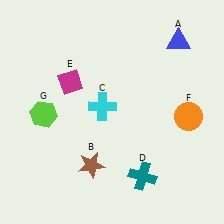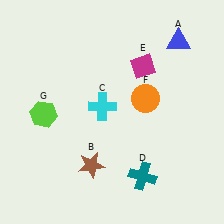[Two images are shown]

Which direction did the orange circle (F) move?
The orange circle (F) moved left.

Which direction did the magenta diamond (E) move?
The magenta diamond (E) moved right.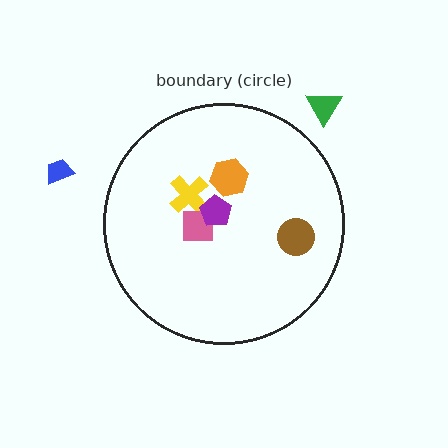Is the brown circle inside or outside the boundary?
Inside.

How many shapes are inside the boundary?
5 inside, 2 outside.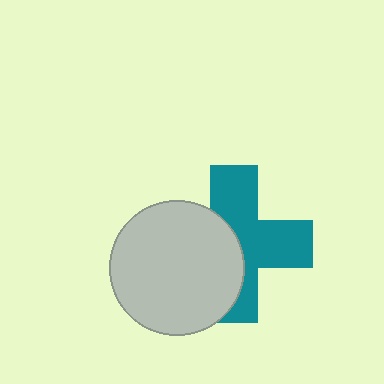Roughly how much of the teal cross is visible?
About half of it is visible (roughly 57%).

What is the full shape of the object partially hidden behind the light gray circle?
The partially hidden object is a teal cross.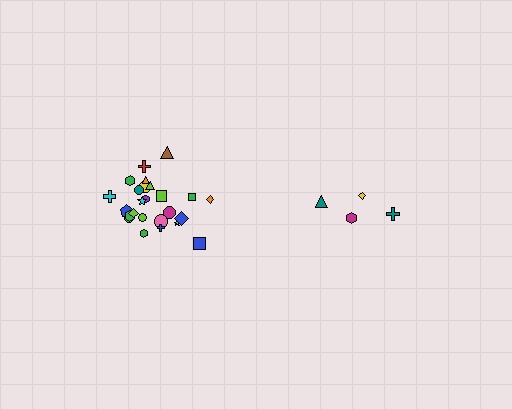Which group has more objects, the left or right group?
The left group.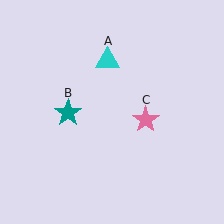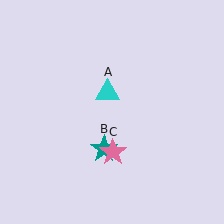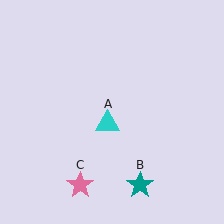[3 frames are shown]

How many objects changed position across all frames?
3 objects changed position: cyan triangle (object A), teal star (object B), pink star (object C).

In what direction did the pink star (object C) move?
The pink star (object C) moved down and to the left.